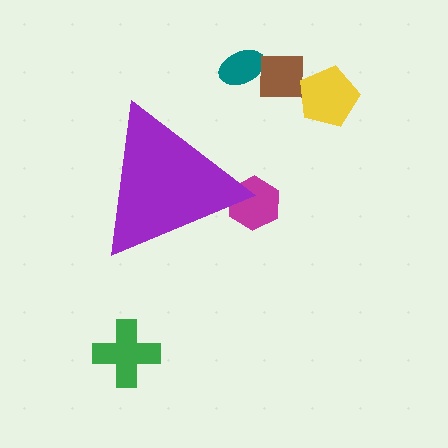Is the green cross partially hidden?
No, the green cross is fully visible.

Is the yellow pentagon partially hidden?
No, the yellow pentagon is fully visible.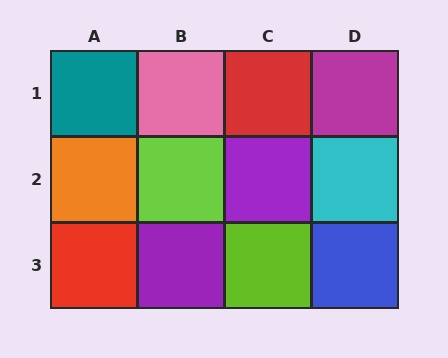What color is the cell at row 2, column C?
Purple.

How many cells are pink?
1 cell is pink.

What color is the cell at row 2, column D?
Cyan.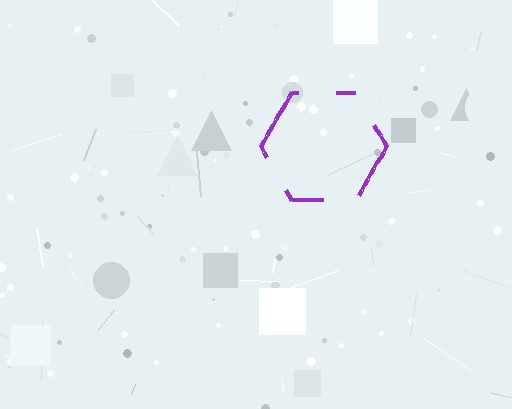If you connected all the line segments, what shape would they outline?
They would outline a hexagon.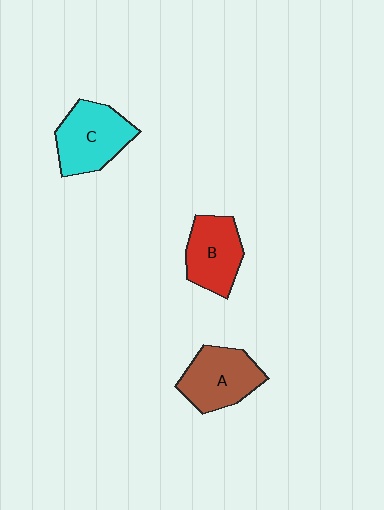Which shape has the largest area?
Shape C (cyan).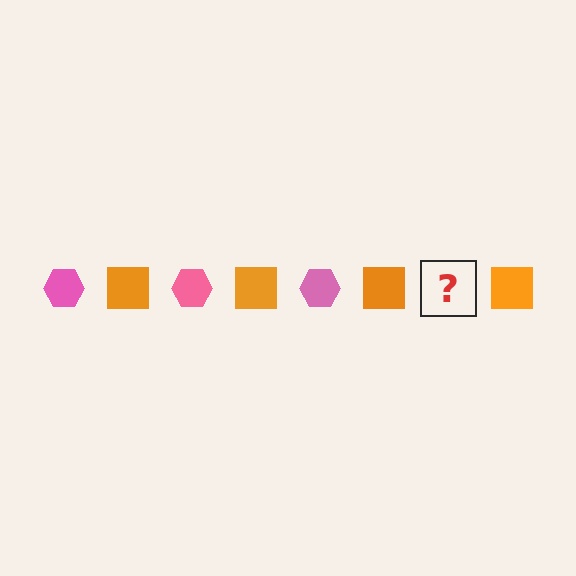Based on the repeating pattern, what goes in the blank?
The blank should be a pink hexagon.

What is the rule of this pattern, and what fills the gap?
The rule is that the pattern alternates between pink hexagon and orange square. The gap should be filled with a pink hexagon.